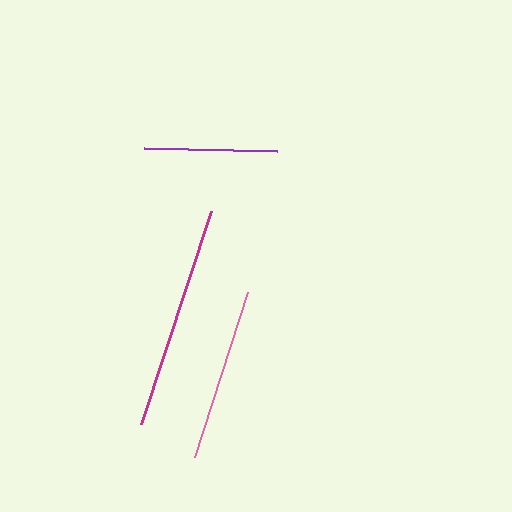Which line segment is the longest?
The magenta line is the longest at approximately 224 pixels.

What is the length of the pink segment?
The pink segment is approximately 173 pixels long.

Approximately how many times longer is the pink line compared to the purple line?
The pink line is approximately 1.3 times the length of the purple line.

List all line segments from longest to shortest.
From longest to shortest: magenta, pink, purple.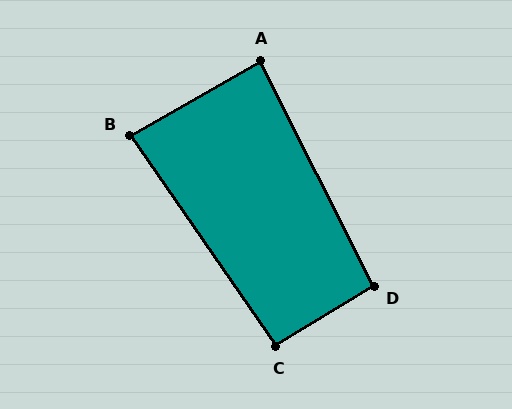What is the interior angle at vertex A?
Approximately 87 degrees (approximately right).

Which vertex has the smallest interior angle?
B, at approximately 85 degrees.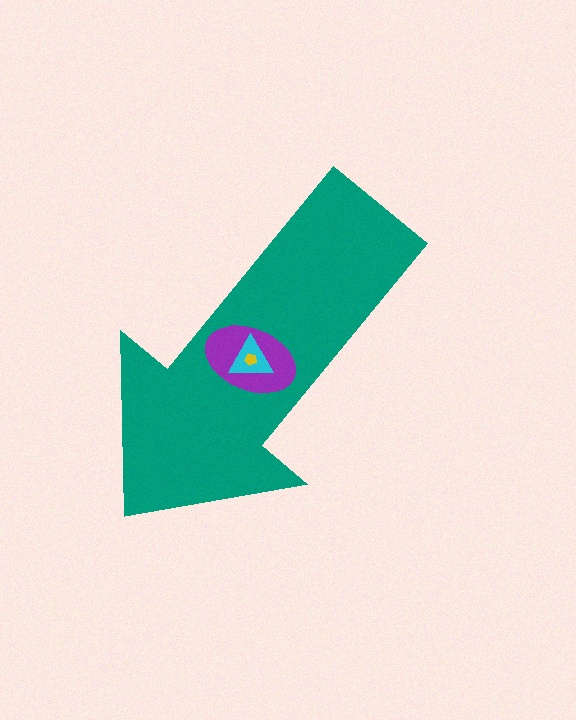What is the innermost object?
The yellow pentagon.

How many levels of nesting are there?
4.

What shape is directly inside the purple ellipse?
The cyan triangle.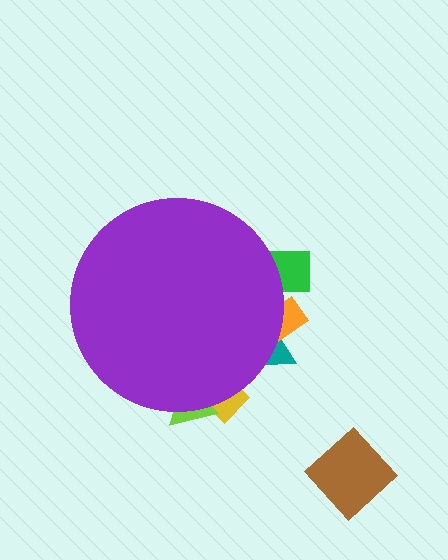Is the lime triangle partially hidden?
Yes, the lime triangle is partially hidden behind the purple circle.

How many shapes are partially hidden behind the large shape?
5 shapes are partially hidden.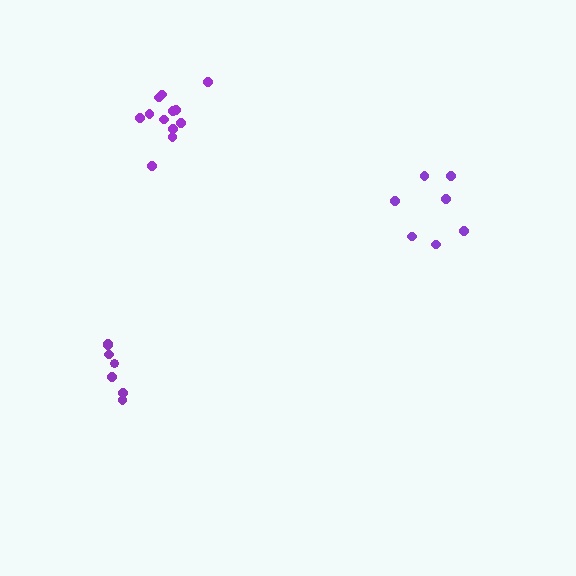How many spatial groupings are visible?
There are 3 spatial groupings.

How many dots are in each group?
Group 1: 8 dots, Group 2: 12 dots, Group 3: 7 dots (27 total).